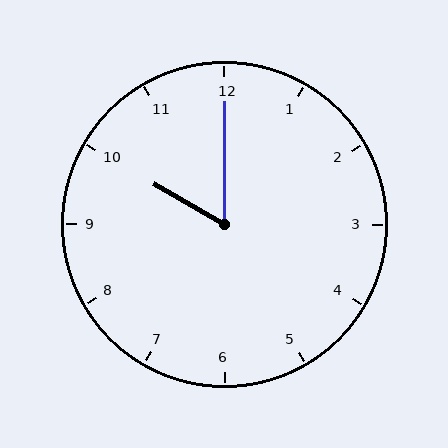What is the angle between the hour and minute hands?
Approximately 60 degrees.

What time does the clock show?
10:00.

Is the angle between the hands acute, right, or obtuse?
It is acute.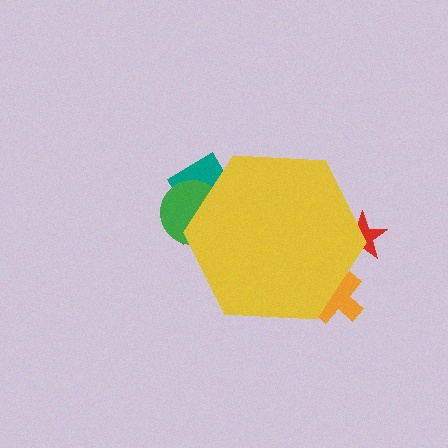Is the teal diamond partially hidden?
Yes, the teal diamond is partially hidden behind the yellow hexagon.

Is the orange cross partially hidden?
Yes, the orange cross is partially hidden behind the yellow hexagon.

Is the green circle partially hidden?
Yes, the green circle is partially hidden behind the yellow hexagon.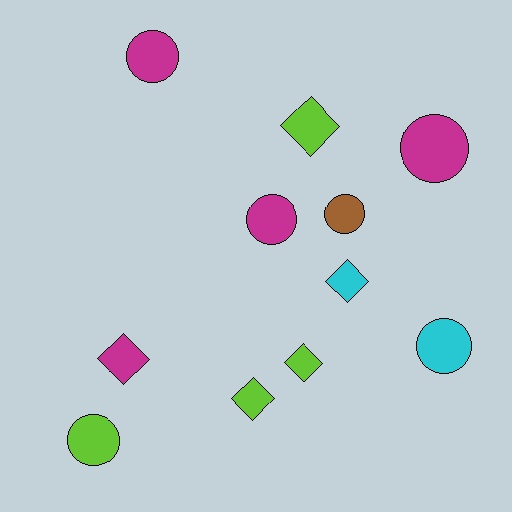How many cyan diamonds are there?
There is 1 cyan diamond.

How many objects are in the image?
There are 11 objects.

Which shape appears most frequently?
Circle, with 6 objects.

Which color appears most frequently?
Magenta, with 4 objects.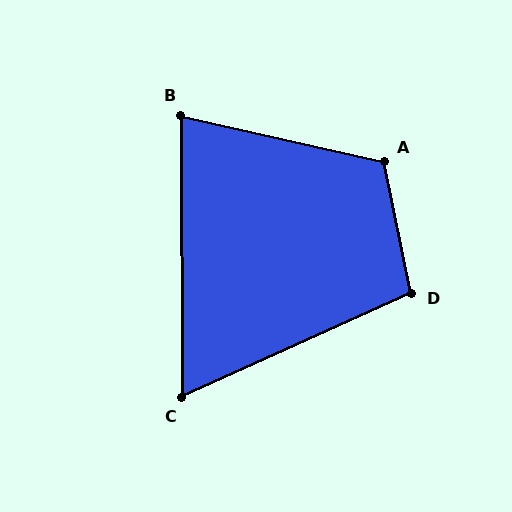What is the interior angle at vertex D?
Approximately 103 degrees (obtuse).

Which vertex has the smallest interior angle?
C, at approximately 66 degrees.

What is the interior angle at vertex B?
Approximately 77 degrees (acute).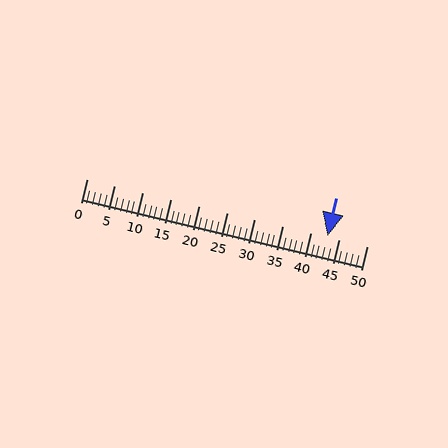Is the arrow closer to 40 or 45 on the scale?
The arrow is closer to 45.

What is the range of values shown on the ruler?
The ruler shows values from 0 to 50.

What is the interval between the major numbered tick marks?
The major tick marks are spaced 5 units apart.